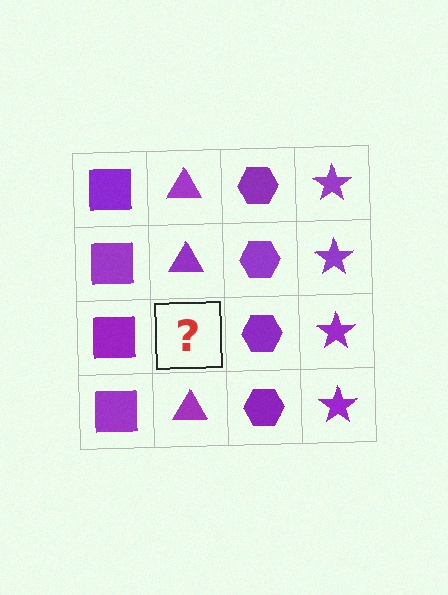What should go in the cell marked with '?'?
The missing cell should contain a purple triangle.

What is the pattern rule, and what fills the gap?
The rule is that each column has a consistent shape. The gap should be filled with a purple triangle.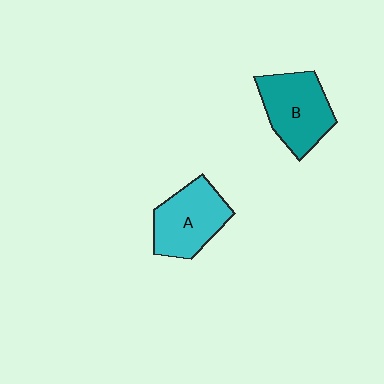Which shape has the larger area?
Shape B (teal).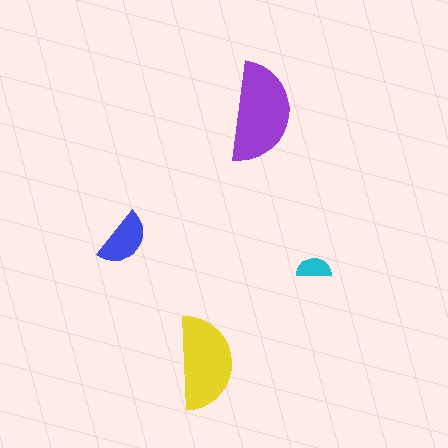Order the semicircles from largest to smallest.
the purple one, the yellow one, the blue one, the cyan one.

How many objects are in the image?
There are 4 objects in the image.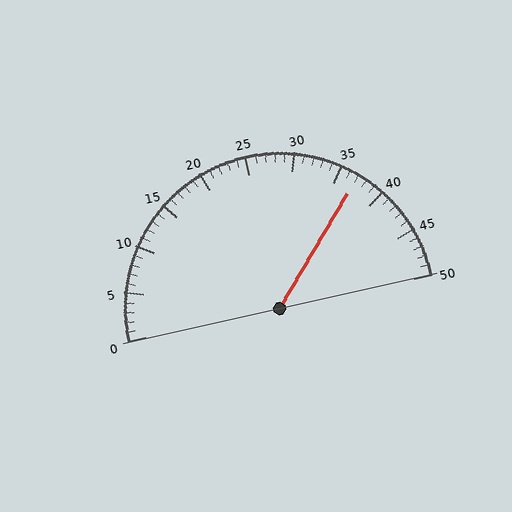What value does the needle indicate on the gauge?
The needle indicates approximately 37.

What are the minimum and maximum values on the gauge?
The gauge ranges from 0 to 50.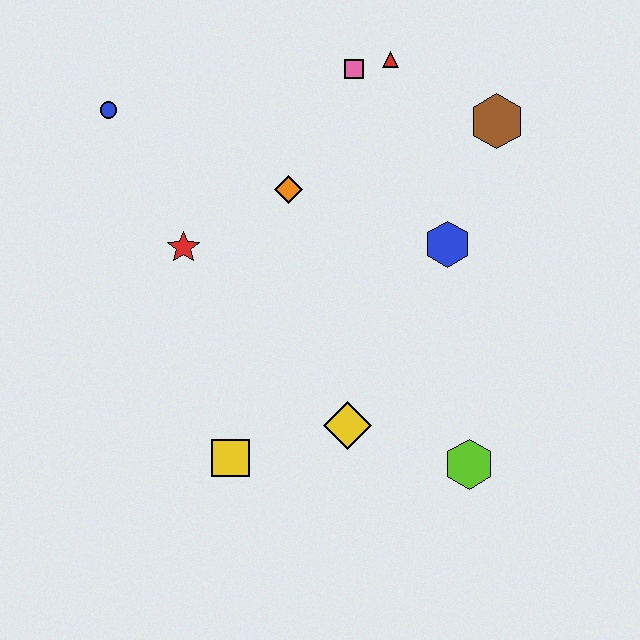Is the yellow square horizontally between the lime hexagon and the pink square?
No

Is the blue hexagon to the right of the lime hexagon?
No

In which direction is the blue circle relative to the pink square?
The blue circle is to the left of the pink square.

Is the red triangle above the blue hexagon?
Yes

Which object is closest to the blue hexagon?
The brown hexagon is closest to the blue hexagon.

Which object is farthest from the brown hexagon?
The yellow square is farthest from the brown hexagon.